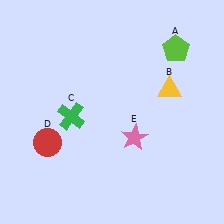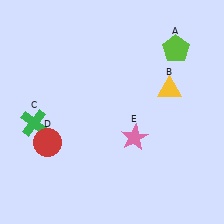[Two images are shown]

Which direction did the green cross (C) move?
The green cross (C) moved left.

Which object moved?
The green cross (C) moved left.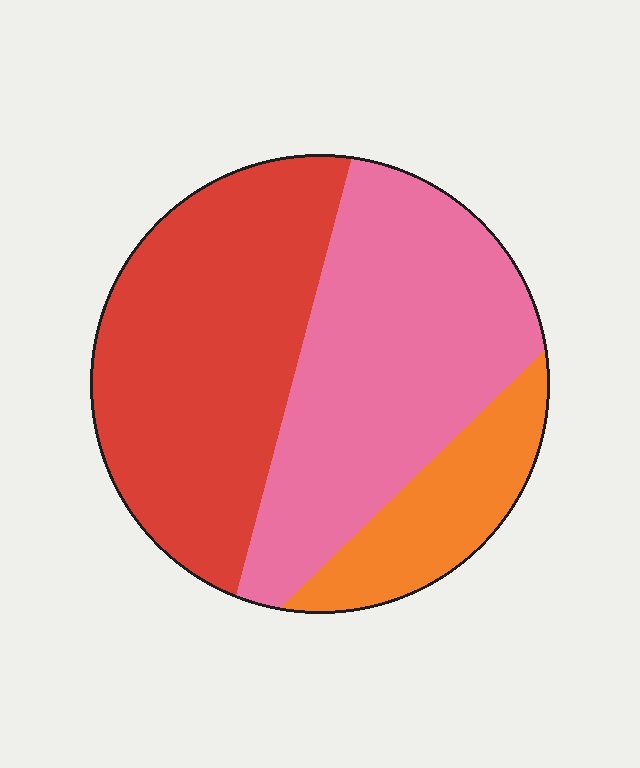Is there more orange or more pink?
Pink.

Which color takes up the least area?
Orange, at roughly 15%.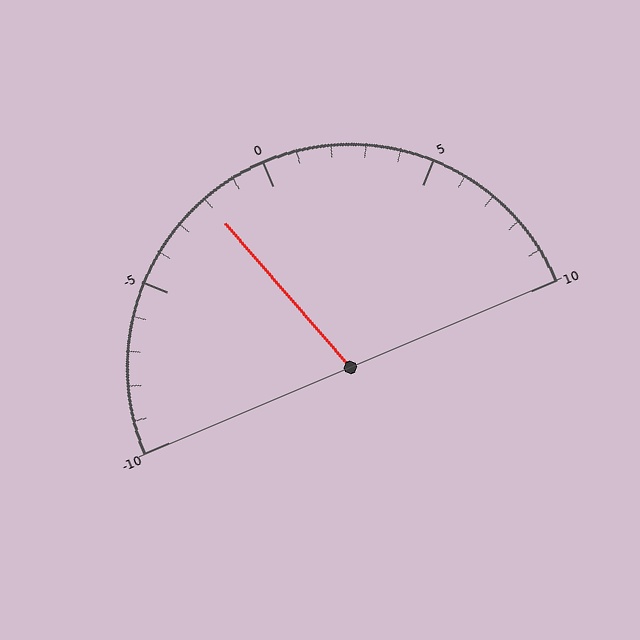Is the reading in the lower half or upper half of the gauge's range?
The reading is in the lower half of the range (-10 to 10).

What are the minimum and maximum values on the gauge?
The gauge ranges from -10 to 10.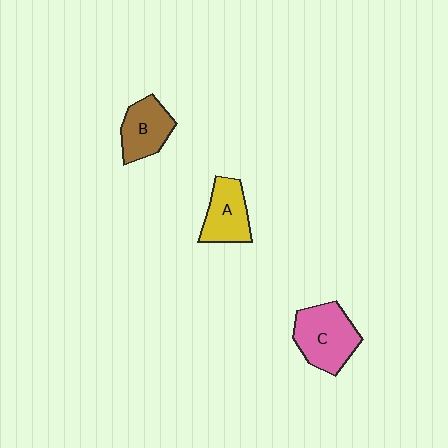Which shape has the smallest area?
Shape B (brown).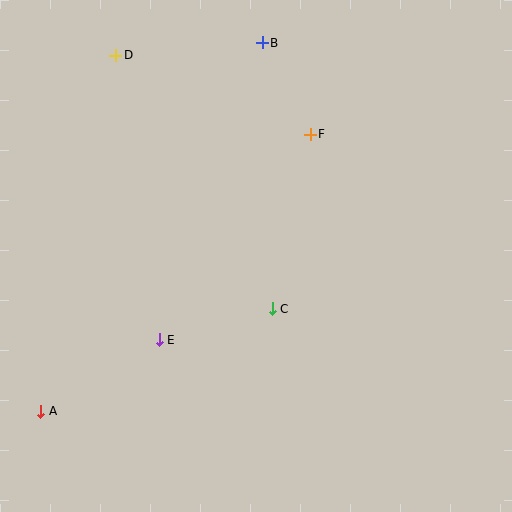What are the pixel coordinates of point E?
Point E is at (159, 340).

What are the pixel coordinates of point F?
Point F is at (310, 134).